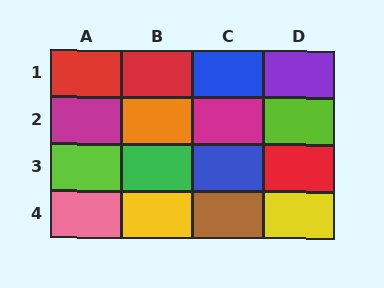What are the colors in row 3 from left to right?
Lime, green, blue, red.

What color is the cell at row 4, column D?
Yellow.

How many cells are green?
1 cell is green.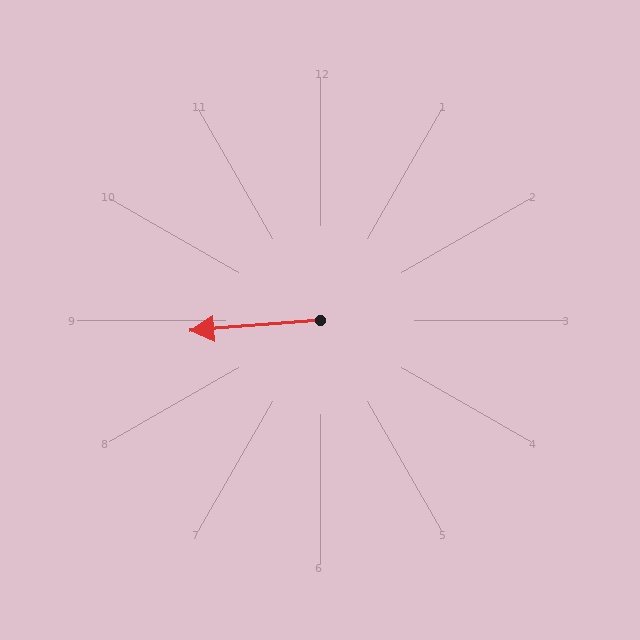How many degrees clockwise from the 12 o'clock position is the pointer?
Approximately 266 degrees.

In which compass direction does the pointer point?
West.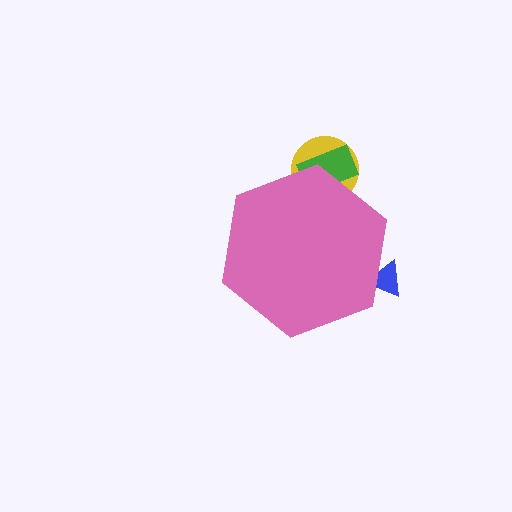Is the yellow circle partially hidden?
Yes, the yellow circle is partially hidden behind the pink hexagon.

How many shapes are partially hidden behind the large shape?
3 shapes are partially hidden.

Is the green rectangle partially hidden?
Yes, the green rectangle is partially hidden behind the pink hexagon.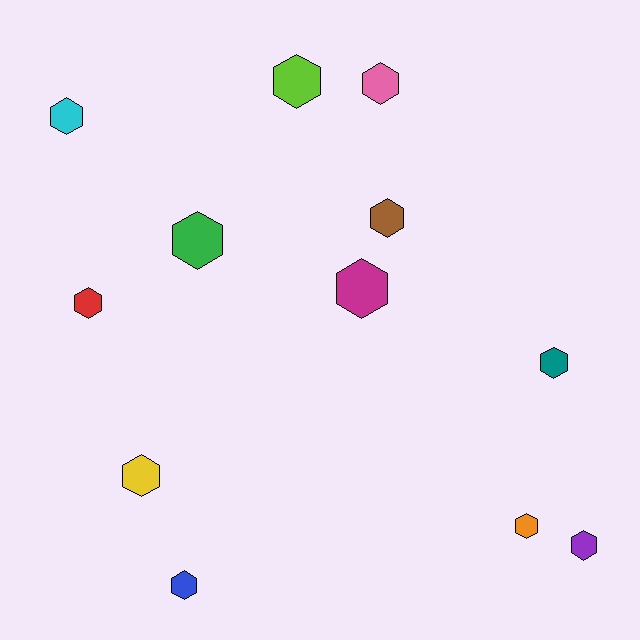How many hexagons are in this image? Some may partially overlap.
There are 12 hexagons.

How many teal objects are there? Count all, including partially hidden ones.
There is 1 teal object.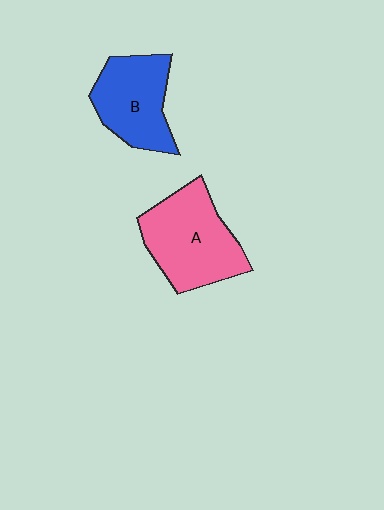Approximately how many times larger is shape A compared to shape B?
Approximately 1.2 times.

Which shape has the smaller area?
Shape B (blue).